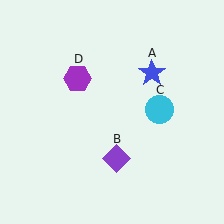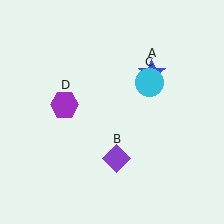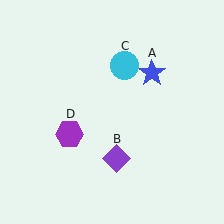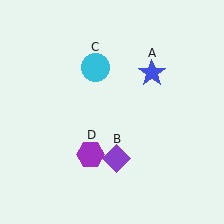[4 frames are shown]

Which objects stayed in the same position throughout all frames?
Blue star (object A) and purple diamond (object B) remained stationary.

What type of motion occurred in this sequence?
The cyan circle (object C), purple hexagon (object D) rotated counterclockwise around the center of the scene.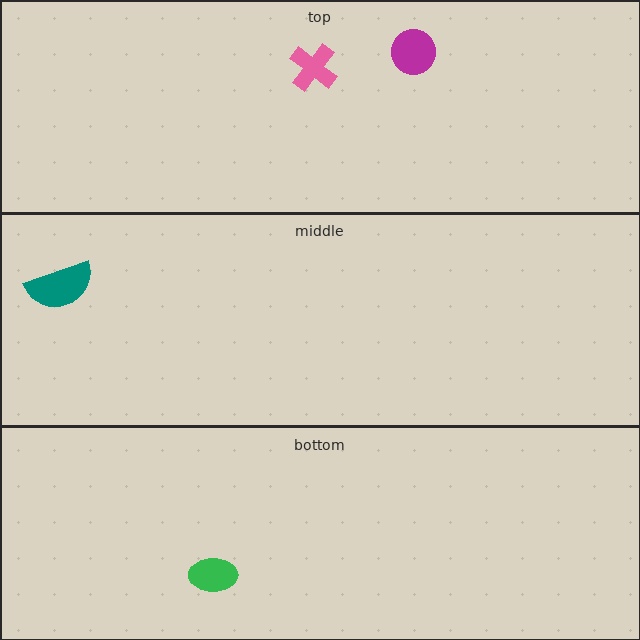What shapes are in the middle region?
The teal semicircle.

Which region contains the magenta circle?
The top region.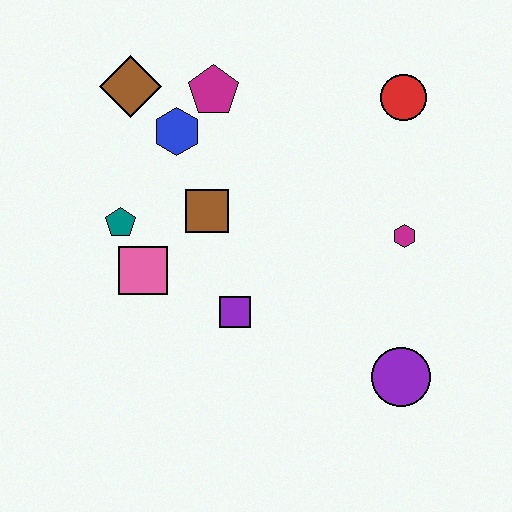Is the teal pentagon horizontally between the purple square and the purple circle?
No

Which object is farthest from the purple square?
The red circle is farthest from the purple square.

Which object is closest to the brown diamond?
The blue hexagon is closest to the brown diamond.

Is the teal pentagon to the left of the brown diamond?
Yes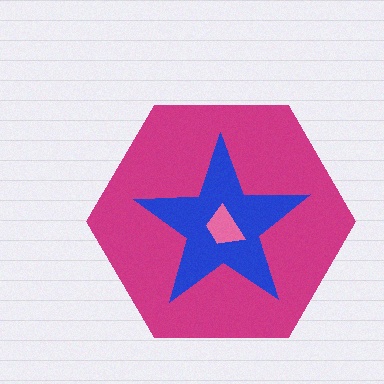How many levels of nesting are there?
3.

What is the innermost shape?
The pink trapezoid.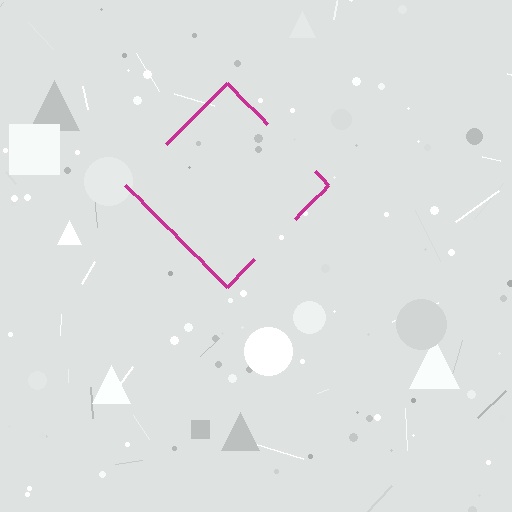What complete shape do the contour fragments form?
The contour fragments form a diamond.